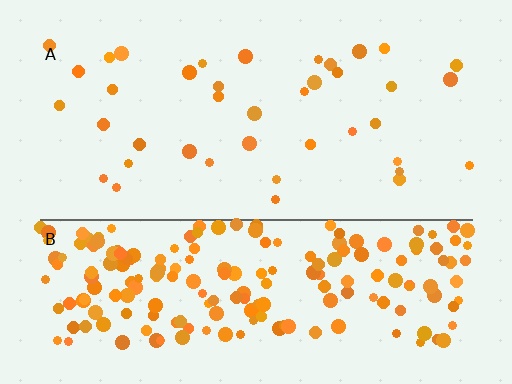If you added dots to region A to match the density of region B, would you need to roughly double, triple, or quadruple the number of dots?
Approximately quadruple.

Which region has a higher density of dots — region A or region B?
B (the bottom).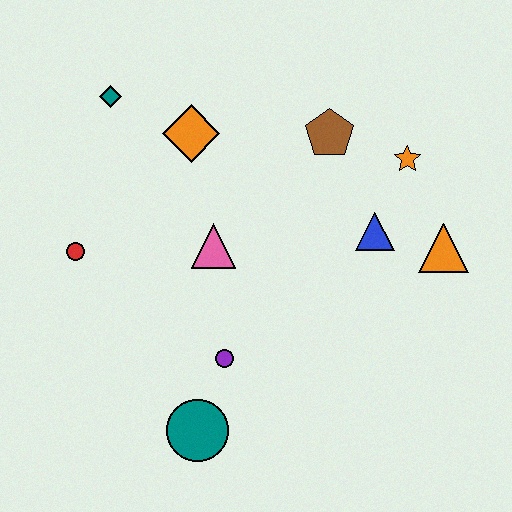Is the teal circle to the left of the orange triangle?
Yes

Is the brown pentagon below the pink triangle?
No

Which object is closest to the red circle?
The pink triangle is closest to the red circle.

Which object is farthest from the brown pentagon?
The teal circle is farthest from the brown pentagon.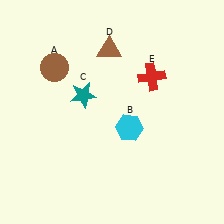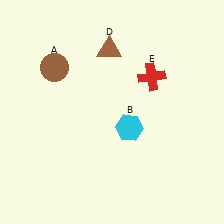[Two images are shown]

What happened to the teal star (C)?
The teal star (C) was removed in Image 2. It was in the top-left area of Image 1.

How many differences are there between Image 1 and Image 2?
There is 1 difference between the two images.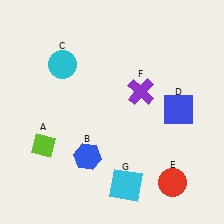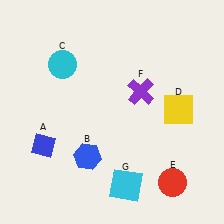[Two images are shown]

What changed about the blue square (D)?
In Image 1, D is blue. In Image 2, it changed to yellow.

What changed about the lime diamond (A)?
In Image 1, A is lime. In Image 2, it changed to blue.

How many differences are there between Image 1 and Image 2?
There are 2 differences between the two images.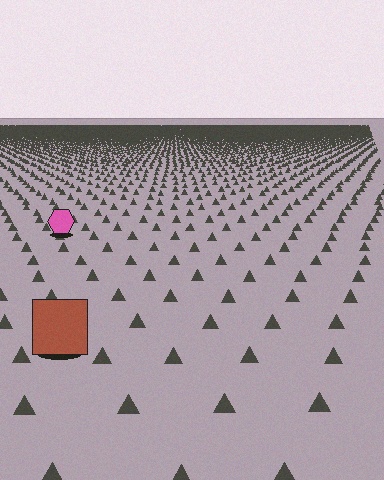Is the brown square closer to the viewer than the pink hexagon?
Yes. The brown square is closer — you can tell from the texture gradient: the ground texture is coarser near it.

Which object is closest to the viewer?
The brown square is closest. The texture marks near it are larger and more spread out.